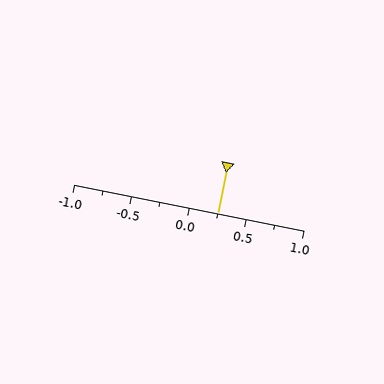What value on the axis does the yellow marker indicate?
The marker indicates approximately 0.25.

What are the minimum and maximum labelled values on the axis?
The axis runs from -1.0 to 1.0.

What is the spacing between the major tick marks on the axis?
The major ticks are spaced 0.5 apart.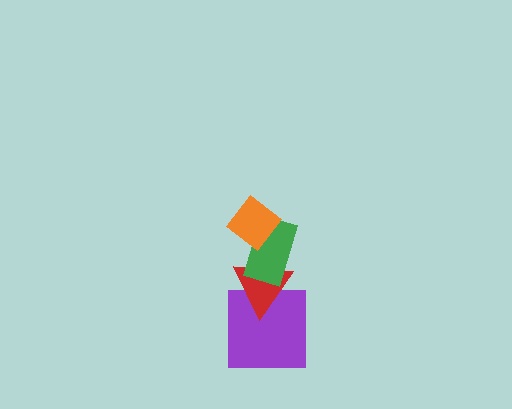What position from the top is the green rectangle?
The green rectangle is 2nd from the top.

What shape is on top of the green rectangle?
The orange diamond is on top of the green rectangle.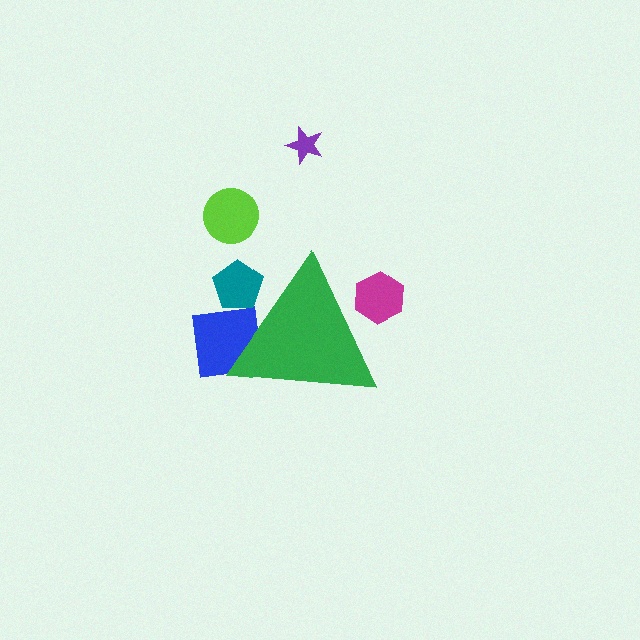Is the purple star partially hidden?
No, the purple star is fully visible.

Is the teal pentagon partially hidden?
Yes, the teal pentagon is partially hidden behind the green triangle.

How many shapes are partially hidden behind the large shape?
3 shapes are partially hidden.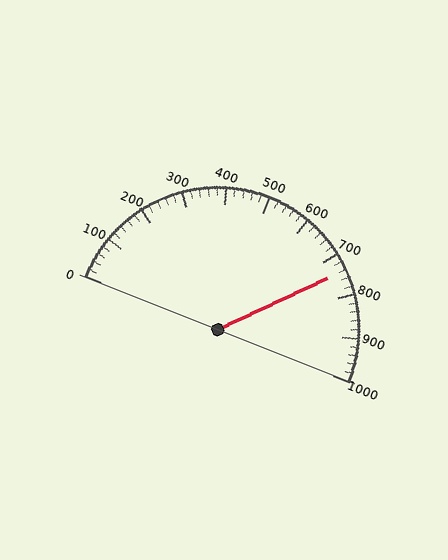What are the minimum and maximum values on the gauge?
The gauge ranges from 0 to 1000.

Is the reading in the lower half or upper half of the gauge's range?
The reading is in the upper half of the range (0 to 1000).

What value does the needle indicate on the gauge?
The needle indicates approximately 740.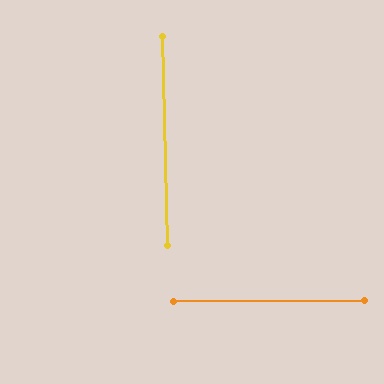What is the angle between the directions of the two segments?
Approximately 89 degrees.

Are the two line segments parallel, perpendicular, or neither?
Perpendicular — they meet at approximately 89°.